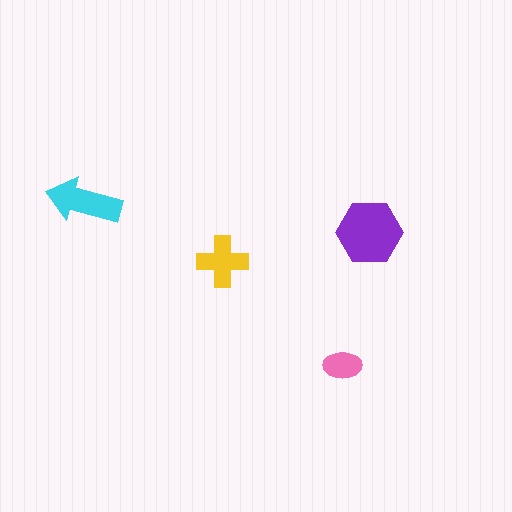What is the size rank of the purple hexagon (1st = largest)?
1st.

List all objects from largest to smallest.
The purple hexagon, the cyan arrow, the yellow cross, the pink ellipse.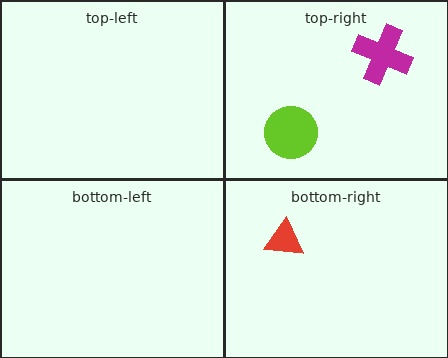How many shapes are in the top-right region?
2.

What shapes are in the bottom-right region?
The red triangle.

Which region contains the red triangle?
The bottom-right region.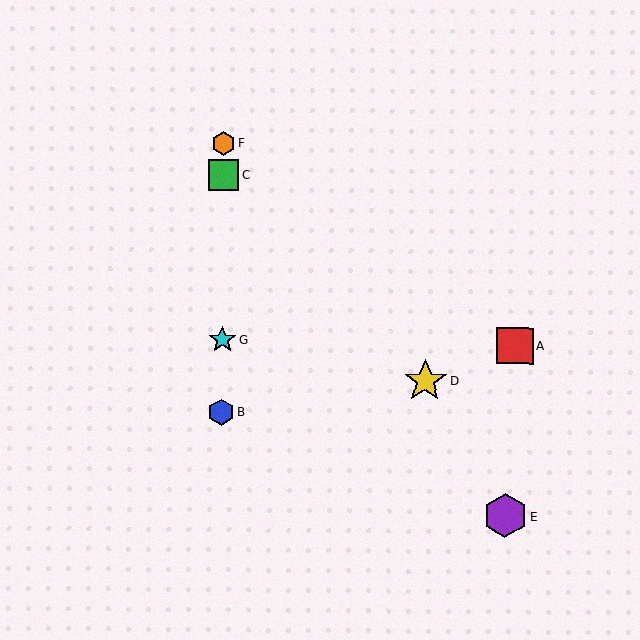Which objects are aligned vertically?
Objects B, C, F, G are aligned vertically.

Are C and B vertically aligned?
Yes, both are at x≈223.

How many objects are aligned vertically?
4 objects (B, C, F, G) are aligned vertically.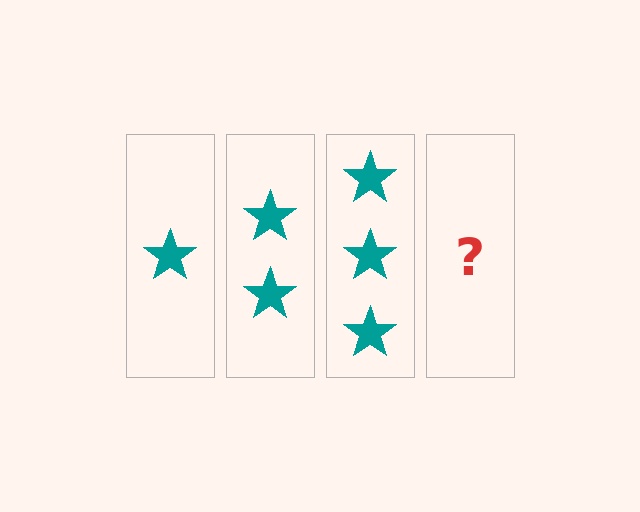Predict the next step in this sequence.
The next step is 4 stars.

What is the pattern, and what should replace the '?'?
The pattern is that each step adds one more star. The '?' should be 4 stars.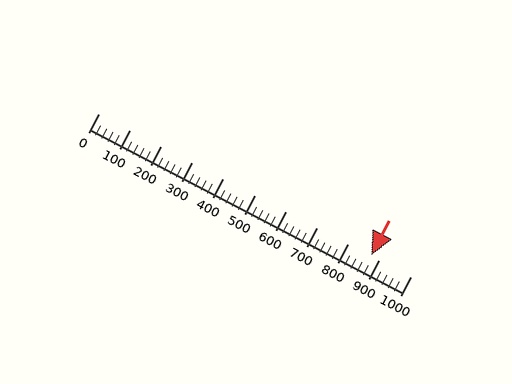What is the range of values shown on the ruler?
The ruler shows values from 0 to 1000.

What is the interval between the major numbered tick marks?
The major tick marks are spaced 100 units apart.